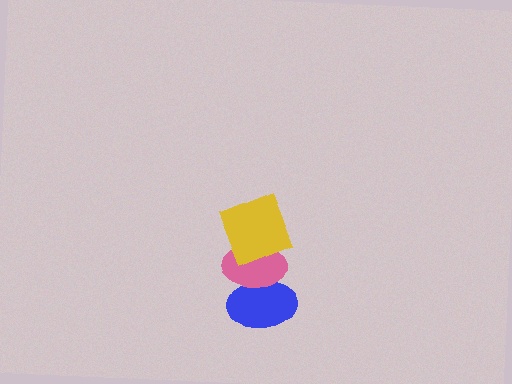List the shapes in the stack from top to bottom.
From top to bottom: the yellow square, the pink ellipse, the blue ellipse.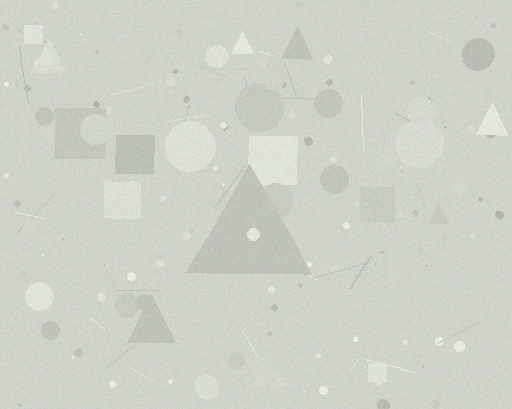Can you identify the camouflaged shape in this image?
The camouflaged shape is a triangle.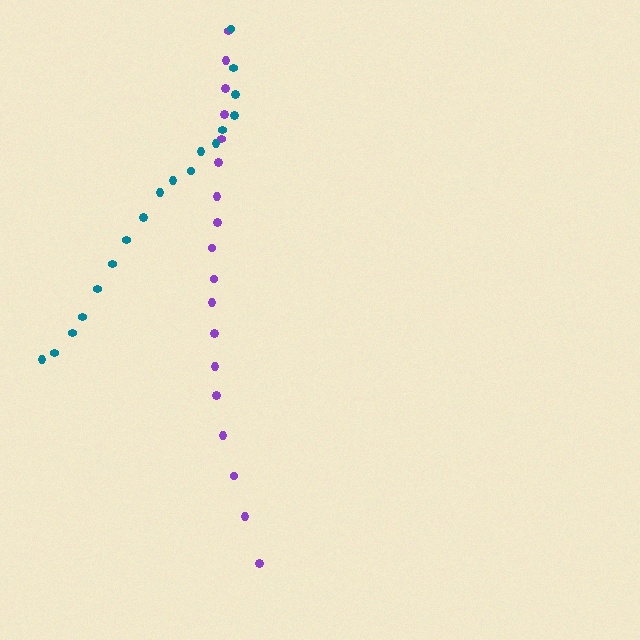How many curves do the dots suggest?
There are 2 distinct paths.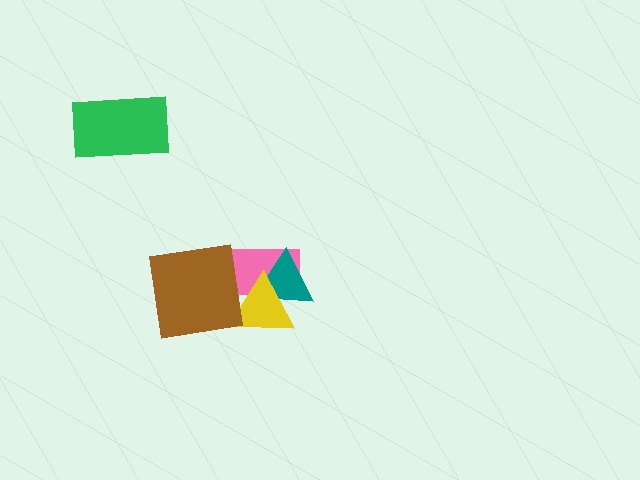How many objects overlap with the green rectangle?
0 objects overlap with the green rectangle.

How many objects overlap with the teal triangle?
2 objects overlap with the teal triangle.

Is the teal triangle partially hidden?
Yes, it is partially covered by another shape.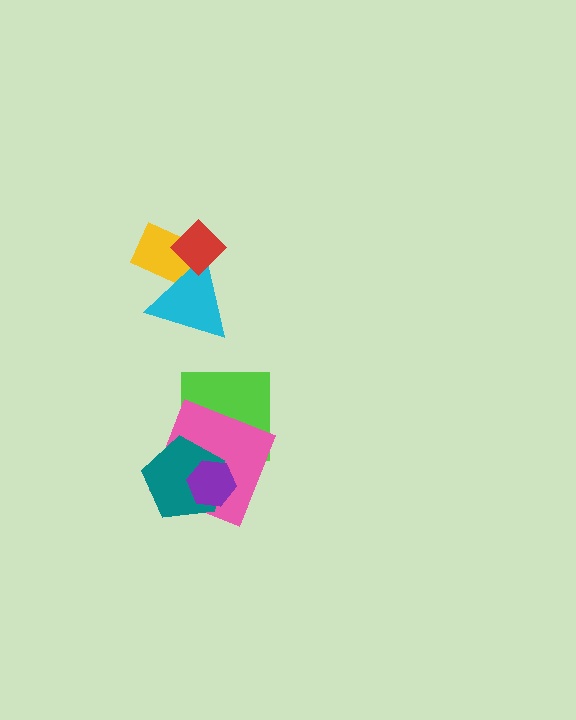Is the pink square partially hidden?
Yes, it is partially covered by another shape.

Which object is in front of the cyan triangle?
The red diamond is in front of the cyan triangle.